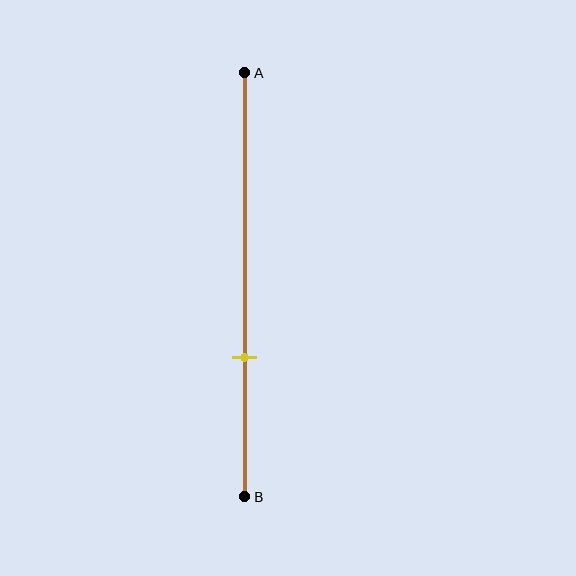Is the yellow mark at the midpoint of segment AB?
No, the mark is at about 65% from A, not at the 50% midpoint.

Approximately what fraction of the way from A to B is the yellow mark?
The yellow mark is approximately 65% of the way from A to B.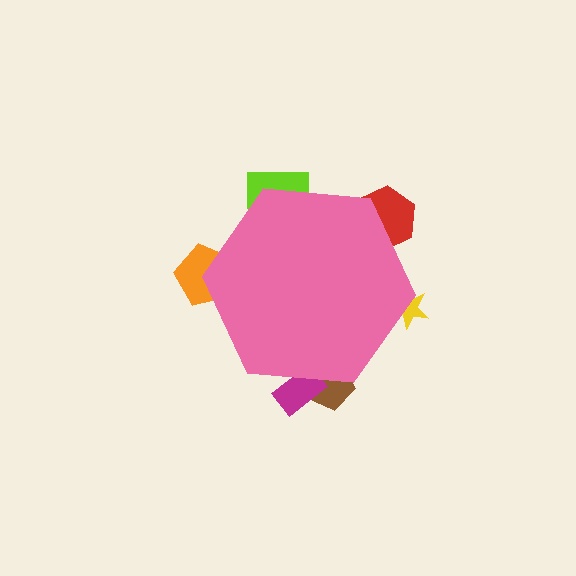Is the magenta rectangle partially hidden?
Yes, the magenta rectangle is partially hidden behind the pink hexagon.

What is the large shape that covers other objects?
A pink hexagon.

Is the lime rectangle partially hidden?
Yes, the lime rectangle is partially hidden behind the pink hexagon.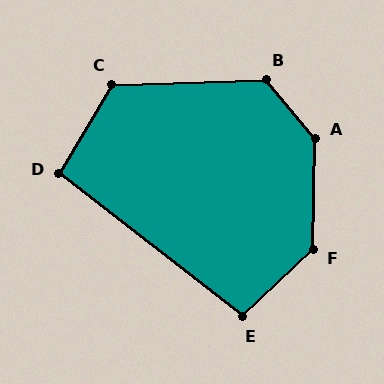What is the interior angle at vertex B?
Approximately 128 degrees (obtuse).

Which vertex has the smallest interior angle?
D, at approximately 97 degrees.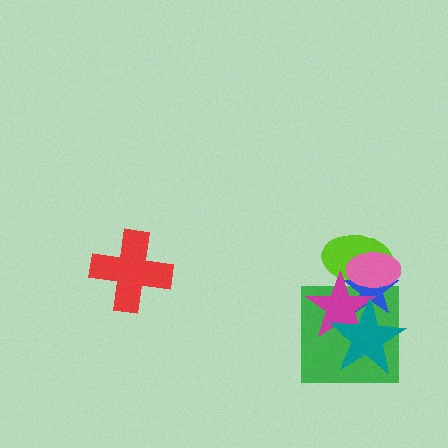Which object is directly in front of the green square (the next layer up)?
The blue star is directly in front of the green square.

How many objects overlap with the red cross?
0 objects overlap with the red cross.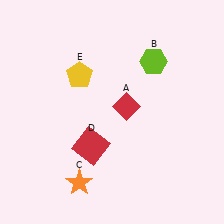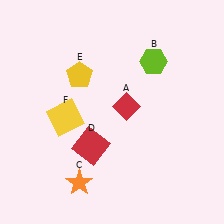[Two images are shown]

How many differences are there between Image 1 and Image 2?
There is 1 difference between the two images.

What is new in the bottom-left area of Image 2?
A yellow square (F) was added in the bottom-left area of Image 2.